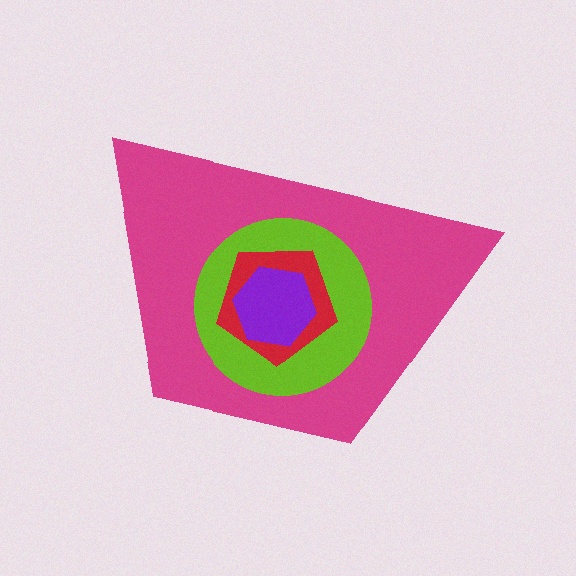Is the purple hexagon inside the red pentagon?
Yes.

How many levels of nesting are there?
4.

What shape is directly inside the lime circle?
The red pentagon.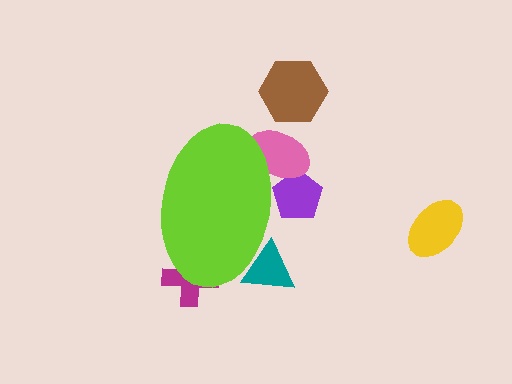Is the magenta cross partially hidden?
Yes, the magenta cross is partially hidden behind the lime ellipse.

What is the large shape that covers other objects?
A lime ellipse.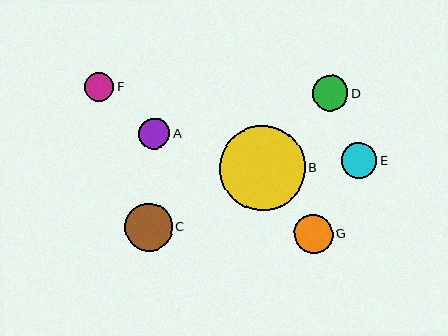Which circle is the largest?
Circle B is the largest with a size of approximately 85 pixels.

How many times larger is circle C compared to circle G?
Circle C is approximately 1.2 times the size of circle G.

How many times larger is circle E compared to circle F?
Circle E is approximately 1.2 times the size of circle F.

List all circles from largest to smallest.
From largest to smallest: B, C, G, E, D, A, F.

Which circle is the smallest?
Circle F is the smallest with a size of approximately 29 pixels.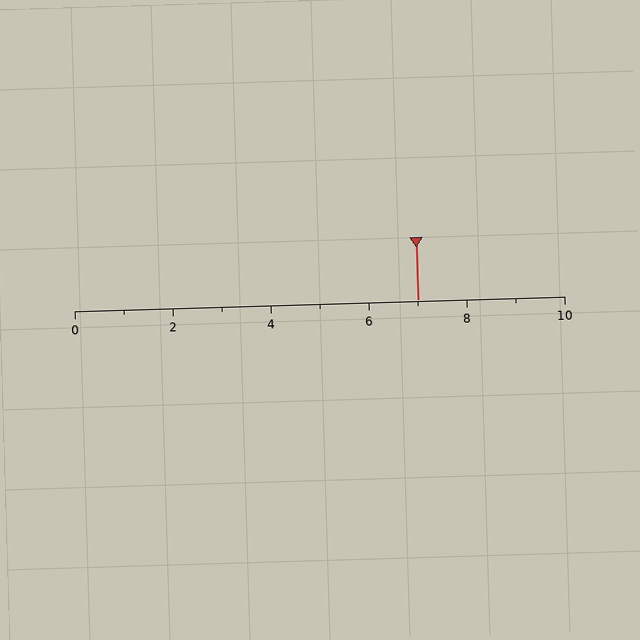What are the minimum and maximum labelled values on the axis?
The axis runs from 0 to 10.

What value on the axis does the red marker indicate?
The marker indicates approximately 7.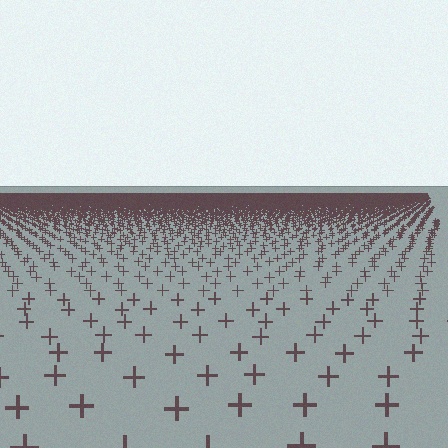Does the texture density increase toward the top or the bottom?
Density increases toward the top.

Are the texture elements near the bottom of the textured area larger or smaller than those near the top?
Larger. Near the bottom, elements are closer to the viewer and appear at a bigger on-screen size.